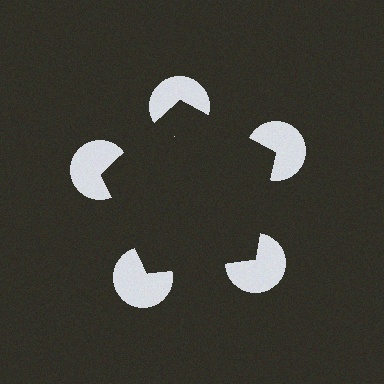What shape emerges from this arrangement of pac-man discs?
An illusory pentagon — its edges are inferred from the aligned wedge cuts in the pac-man discs, not physically drawn.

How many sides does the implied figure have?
5 sides.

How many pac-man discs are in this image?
There are 5 — one at each vertex of the illusory pentagon.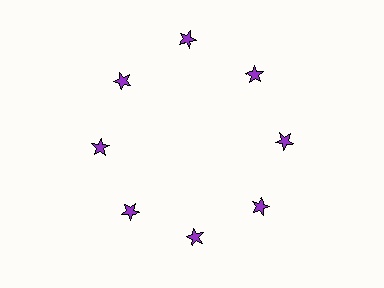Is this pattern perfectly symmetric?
No. The 8 purple stars are arranged in a ring, but one element near the 12 o'clock position is pushed outward from the center, breaking the 8-fold rotational symmetry.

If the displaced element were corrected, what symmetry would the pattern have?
It would have 8-fold rotational symmetry — the pattern would map onto itself every 45 degrees.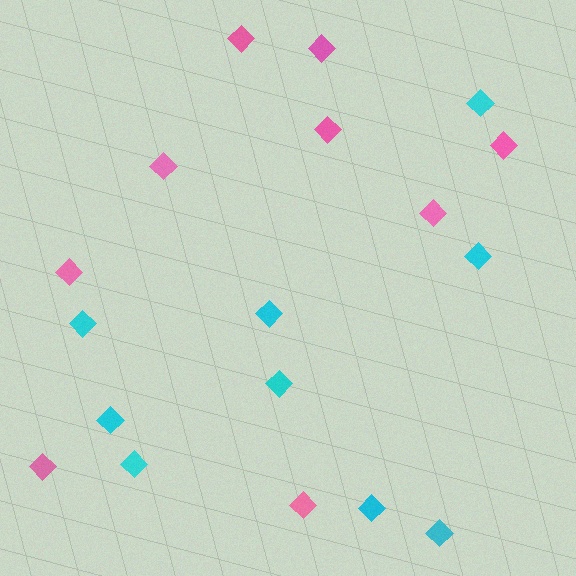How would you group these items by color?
There are 2 groups: one group of pink diamonds (9) and one group of cyan diamonds (9).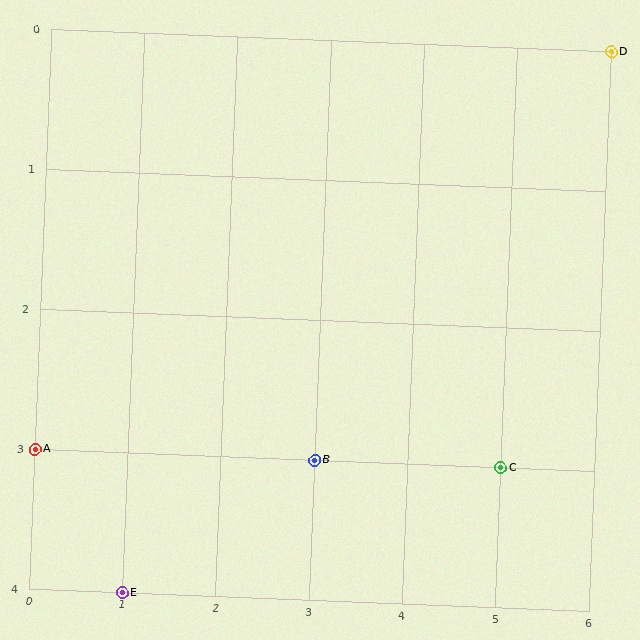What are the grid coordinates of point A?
Point A is at grid coordinates (0, 3).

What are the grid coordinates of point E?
Point E is at grid coordinates (1, 4).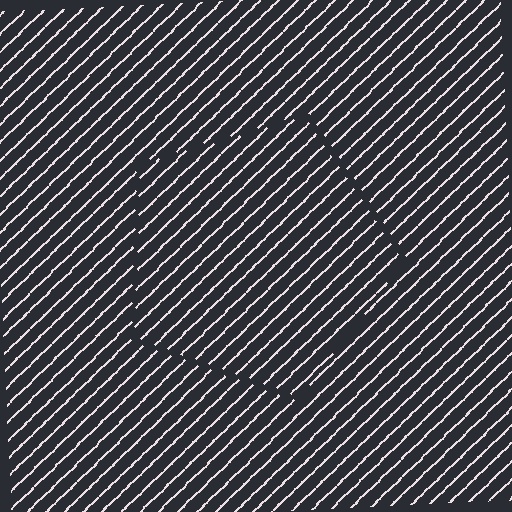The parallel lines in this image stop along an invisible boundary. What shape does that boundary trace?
An illusory pentagon. The interior of the shape contains the same grating, shifted by half a period — the contour is defined by the phase discontinuity where line-ends from the inner and outer gratings abut.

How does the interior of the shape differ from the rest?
The interior of the shape contains the same grating, shifted by half a period — the contour is defined by the phase discontinuity where line-ends from the inner and outer gratings abut.